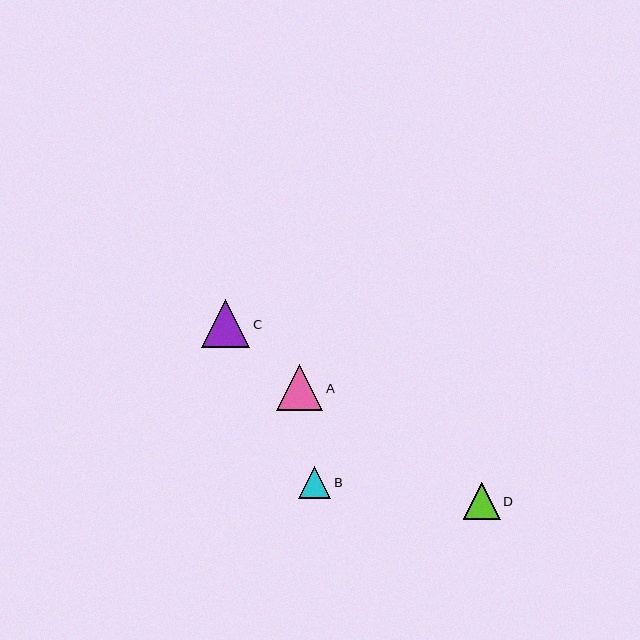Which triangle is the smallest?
Triangle B is the smallest with a size of approximately 32 pixels.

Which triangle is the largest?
Triangle C is the largest with a size of approximately 48 pixels.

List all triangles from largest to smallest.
From largest to smallest: C, A, D, B.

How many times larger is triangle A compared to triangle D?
Triangle A is approximately 1.3 times the size of triangle D.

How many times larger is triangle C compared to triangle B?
Triangle C is approximately 1.5 times the size of triangle B.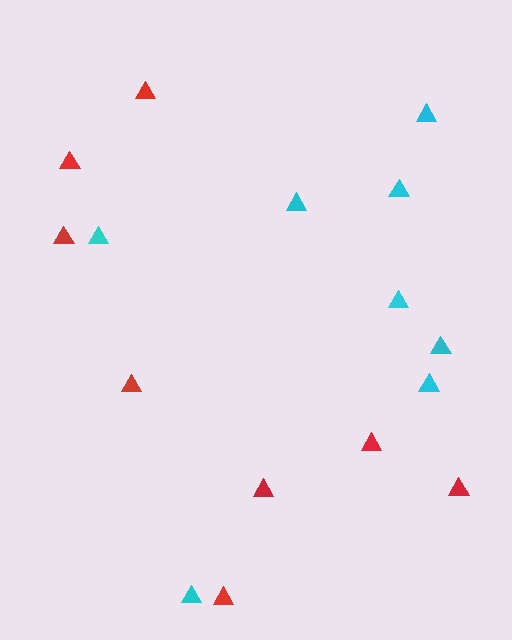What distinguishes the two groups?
There are 2 groups: one group of red triangles (8) and one group of cyan triangles (8).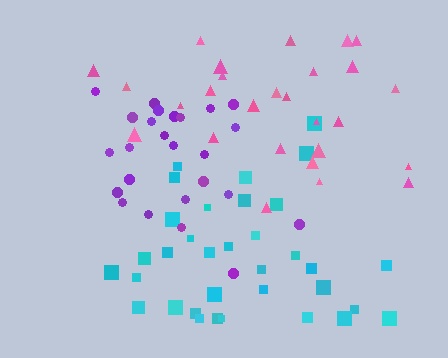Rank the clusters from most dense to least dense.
purple, cyan, pink.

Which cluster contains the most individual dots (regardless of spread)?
Cyan (35).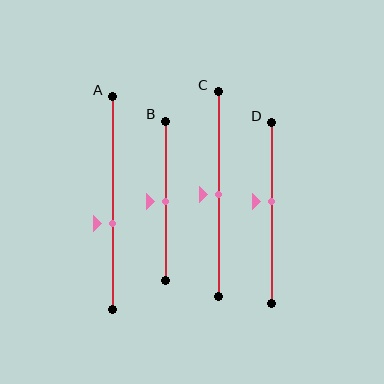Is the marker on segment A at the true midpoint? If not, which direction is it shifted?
No, the marker on segment A is shifted downward by about 9% of the segment length.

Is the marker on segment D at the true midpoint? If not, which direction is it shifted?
No, the marker on segment D is shifted upward by about 6% of the segment length.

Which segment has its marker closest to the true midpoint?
Segment B has its marker closest to the true midpoint.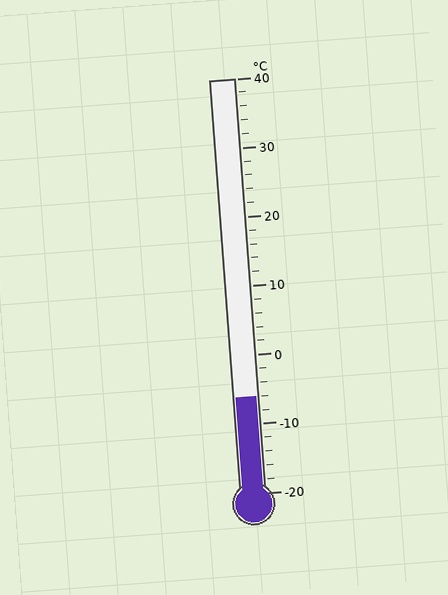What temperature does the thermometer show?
The thermometer shows approximately -6°C.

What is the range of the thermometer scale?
The thermometer scale ranges from -20°C to 40°C.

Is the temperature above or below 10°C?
The temperature is below 10°C.